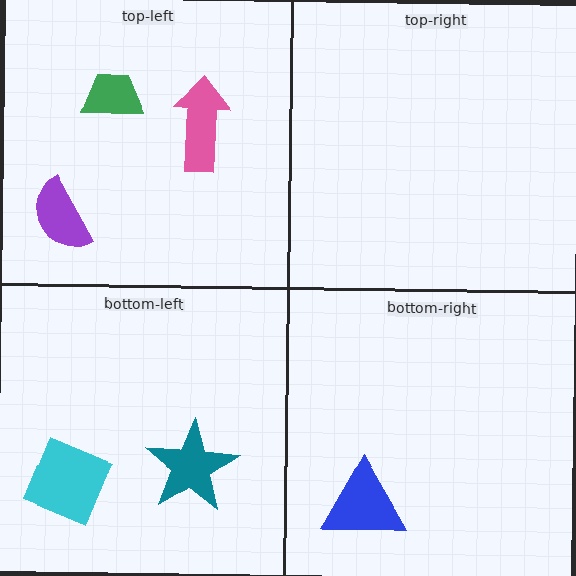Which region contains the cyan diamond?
The bottom-left region.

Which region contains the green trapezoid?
The top-left region.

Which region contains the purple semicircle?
The top-left region.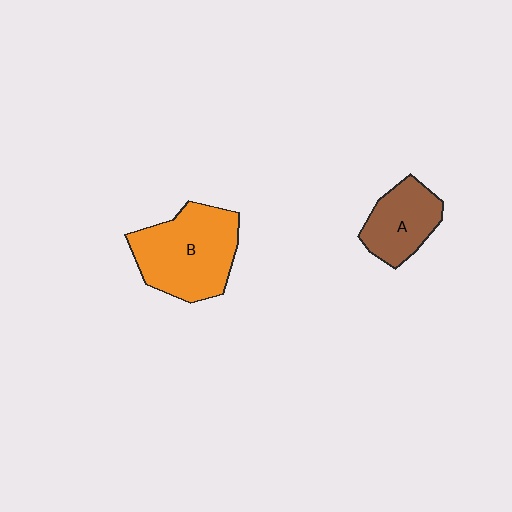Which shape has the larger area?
Shape B (orange).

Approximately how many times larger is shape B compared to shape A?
Approximately 1.7 times.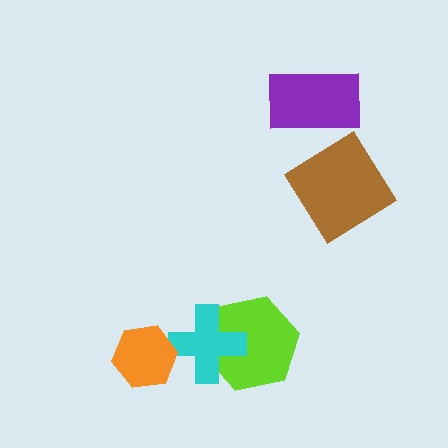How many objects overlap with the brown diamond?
0 objects overlap with the brown diamond.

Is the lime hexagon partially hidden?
Yes, it is partially covered by another shape.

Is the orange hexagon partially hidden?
No, no other shape covers it.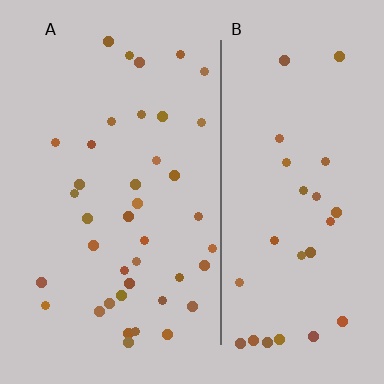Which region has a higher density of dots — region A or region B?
A (the left).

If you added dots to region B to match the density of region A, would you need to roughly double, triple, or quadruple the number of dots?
Approximately double.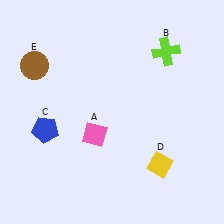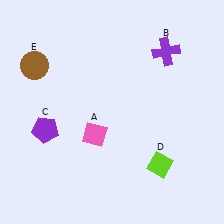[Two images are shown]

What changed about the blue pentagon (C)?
In Image 1, C is blue. In Image 2, it changed to purple.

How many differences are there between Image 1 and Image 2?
There are 3 differences between the two images.